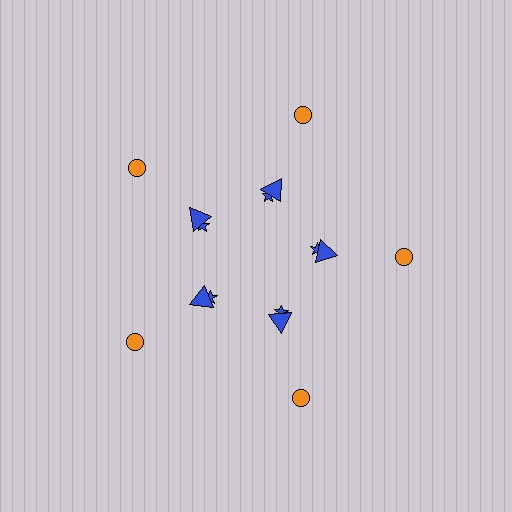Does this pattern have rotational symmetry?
Yes, this pattern has 5-fold rotational symmetry. It looks the same after rotating 72 degrees around the center.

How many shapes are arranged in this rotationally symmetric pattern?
There are 15 shapes, arranged in 5 groups of 3.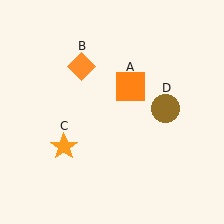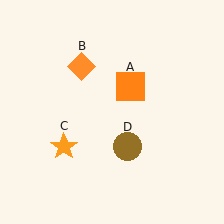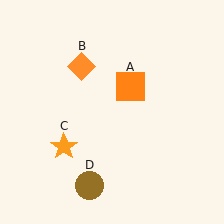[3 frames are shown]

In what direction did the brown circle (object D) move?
The brown circle (object D) moved down and to the left.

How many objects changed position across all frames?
1 object changed position: brown circle (object D).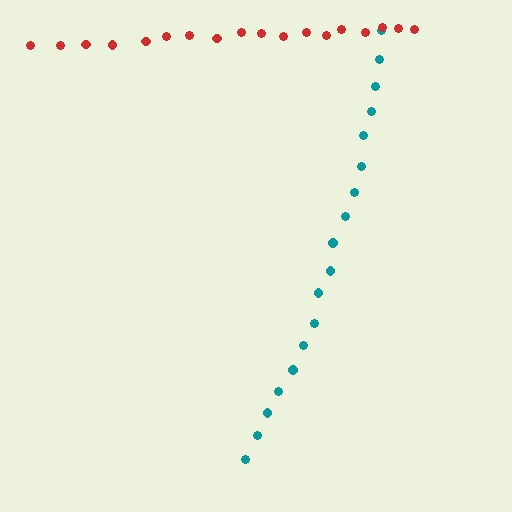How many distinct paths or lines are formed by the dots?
There are 2 distinct paths.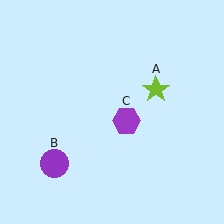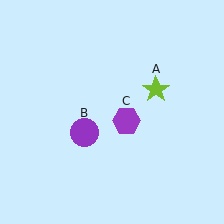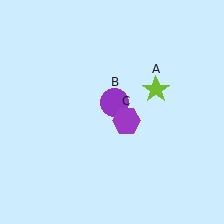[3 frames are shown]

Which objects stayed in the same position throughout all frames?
Lime star (object A) and purple hexagon (object C) remained stationary.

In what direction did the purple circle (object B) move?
The purple circle (object B) moved up and to the right.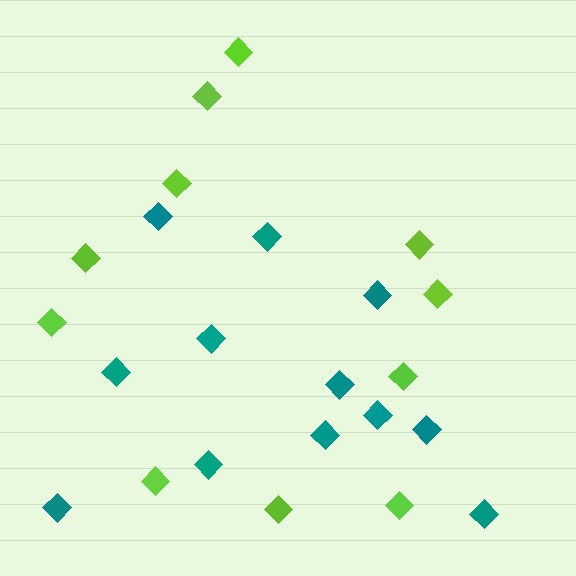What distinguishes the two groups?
There are 2 groups: one group of teal diamonds (12) and one group of lime diamonds (11).